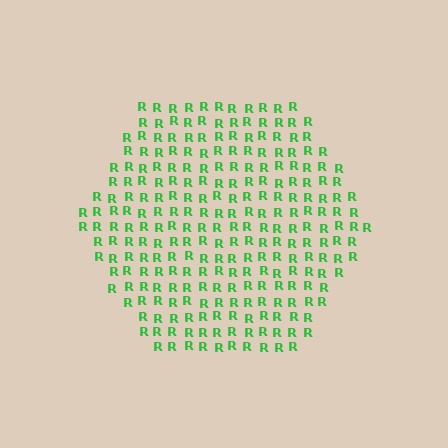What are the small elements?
The small elements are letter R's.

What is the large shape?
The large shape is a hexagon.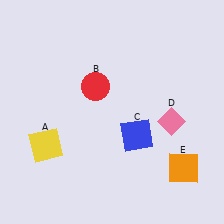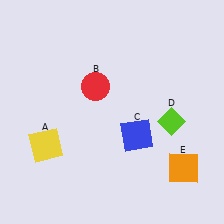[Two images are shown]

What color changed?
The diamond (D) changed from pink in Image 1 to lime in Image 2.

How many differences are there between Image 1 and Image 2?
There is 1 difference between the two images.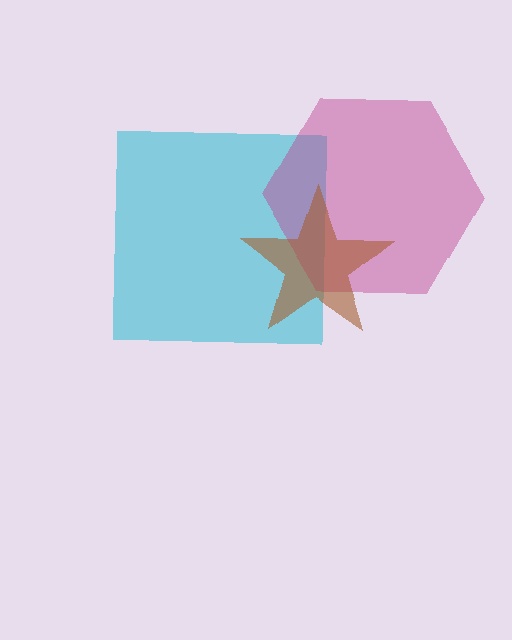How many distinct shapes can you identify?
There are 3 distinct shapes: a cyan square, a magenta hexagon, a brown star.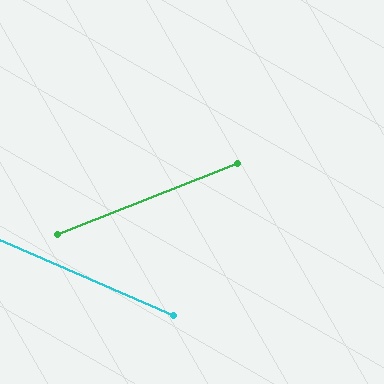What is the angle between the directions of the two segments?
Approximately 45 degrees.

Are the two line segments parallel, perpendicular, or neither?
Neither parallel nor perpendicular — they differ by about 45°.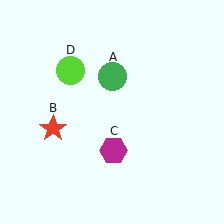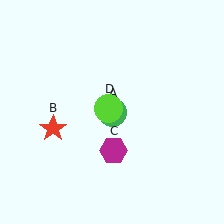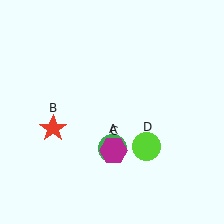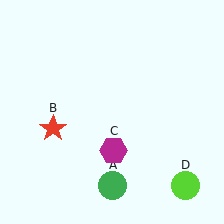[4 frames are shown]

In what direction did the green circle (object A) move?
The green circle (object A) moved down.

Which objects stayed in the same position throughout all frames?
Red star (object B) and magenta hexagon (object C) remained stationary.